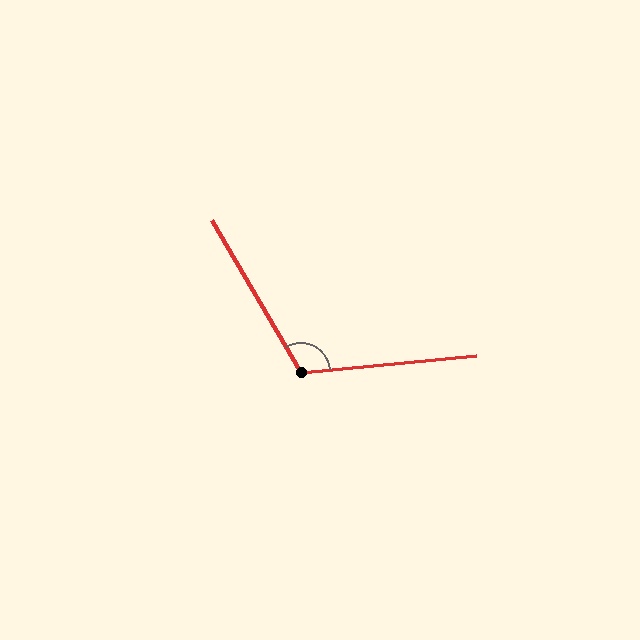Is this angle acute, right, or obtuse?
It is obtuse.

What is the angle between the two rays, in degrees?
Approximately 115 degrees.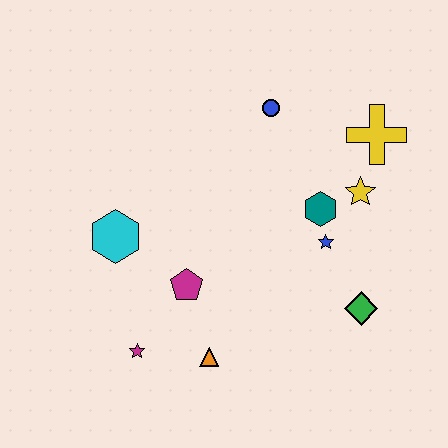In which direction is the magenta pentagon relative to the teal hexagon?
The magenta pentagon is to the left of the teal hexagon.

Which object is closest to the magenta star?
The orange triangle is closest to the magenta star.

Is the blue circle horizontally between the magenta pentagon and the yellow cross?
Yes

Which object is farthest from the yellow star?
The magenta star is farthest from the yellow star.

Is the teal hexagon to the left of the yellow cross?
Yes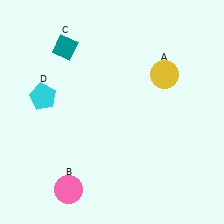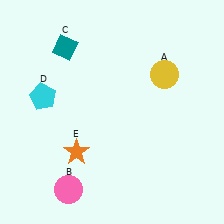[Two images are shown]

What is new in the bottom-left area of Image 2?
An orange star (E) was added in the bottom-left area of Image 2.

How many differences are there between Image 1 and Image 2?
There is 1 difference between the two images.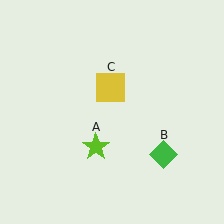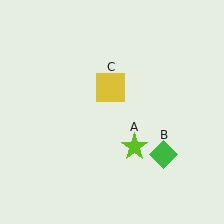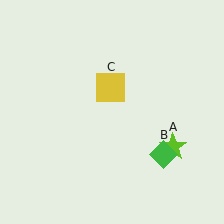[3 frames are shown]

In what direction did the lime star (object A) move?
The lime star (object A) moved right.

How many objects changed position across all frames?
1 object changed position: lime star (object A).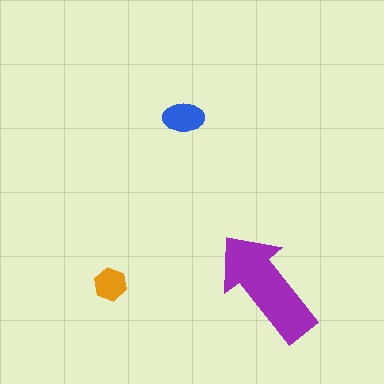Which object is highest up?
The blue ellipse is topmost.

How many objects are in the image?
There are 3 objects in the image.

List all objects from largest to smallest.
The purple arrow, the blue ellipse, the orange hexagon.